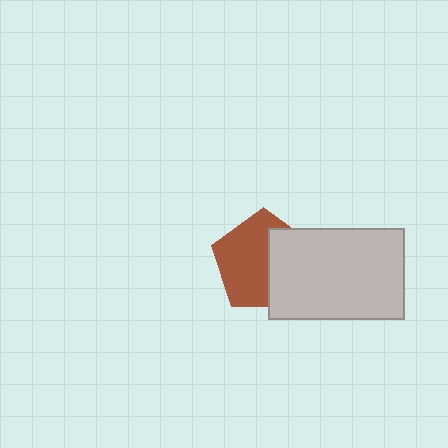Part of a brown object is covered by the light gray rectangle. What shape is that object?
It is a pentagon.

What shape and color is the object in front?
The object in front is a light gray rectangle.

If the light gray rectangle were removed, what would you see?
You would see the complete brown pentagon.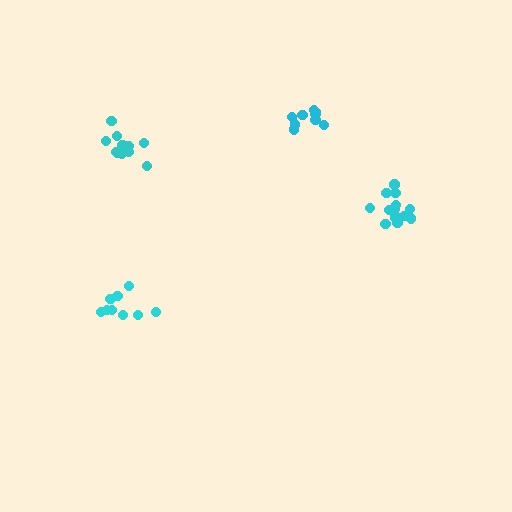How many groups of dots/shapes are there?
There are 4 groups.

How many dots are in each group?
Group 1: 9 dots, Group 2: 9 dots, Group 3: 14 dots, Group 4: 12 dots (44 total).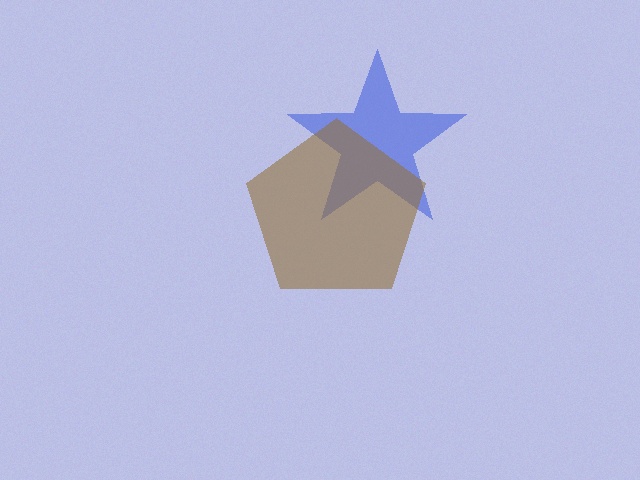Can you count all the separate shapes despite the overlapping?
Yes, there are 2 separate shapes.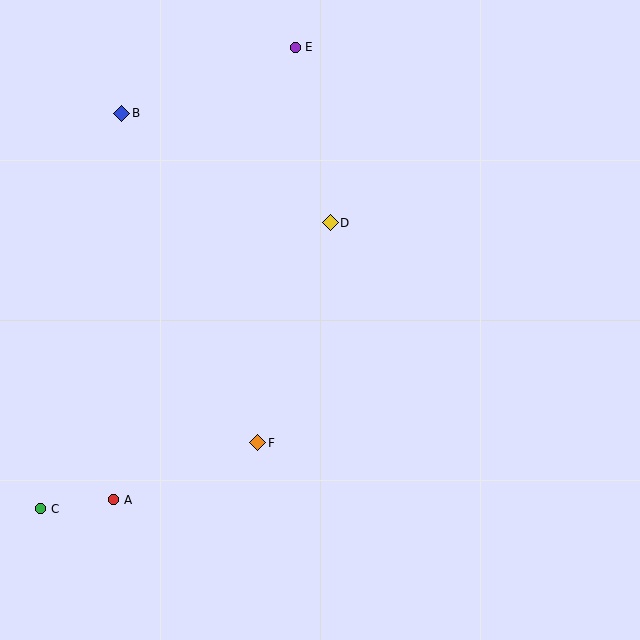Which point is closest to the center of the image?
Point D at (330, 223) is closest to the center.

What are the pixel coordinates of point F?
Point F is at (258, 443).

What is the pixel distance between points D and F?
The distance between D and F is 232 pixels.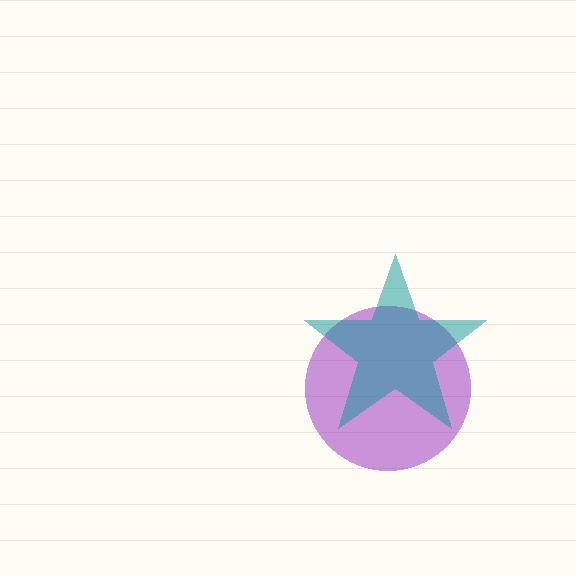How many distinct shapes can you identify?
There are 2 distinct shapes: a purple circle, a teal star.